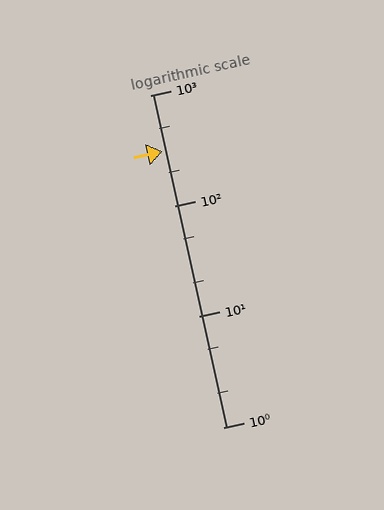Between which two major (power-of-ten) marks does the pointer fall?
The pointer is between 100 and 1000.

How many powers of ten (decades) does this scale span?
The scale spans 3 decades, from 1 to 1000.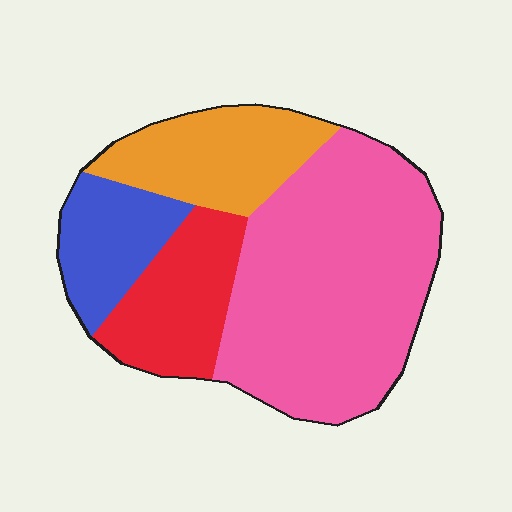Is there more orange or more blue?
Orange.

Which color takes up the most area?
Pink, at roughly 50%.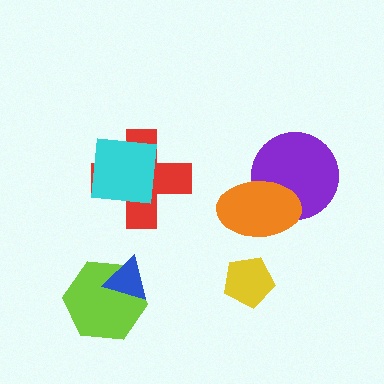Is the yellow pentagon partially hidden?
No, no other shape covers it.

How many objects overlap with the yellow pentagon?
0 objects overlap with the yellow pentagon.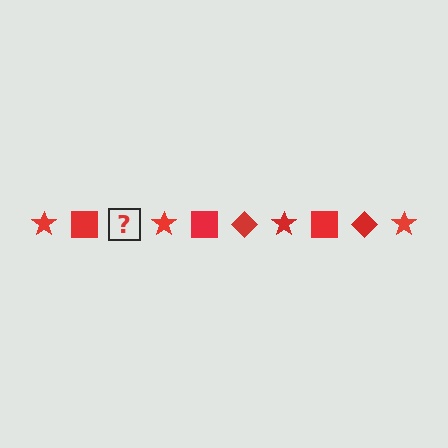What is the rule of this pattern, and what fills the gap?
The rule is that the pattern cycles through star, square, diamond shapes in red. The gap should be filled with a red diamond.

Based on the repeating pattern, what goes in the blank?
The blank should be a red diamond.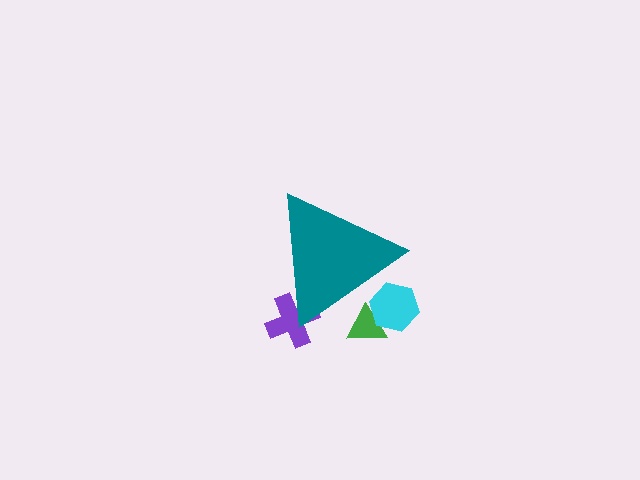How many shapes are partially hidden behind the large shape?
3 shapes are partially hidden.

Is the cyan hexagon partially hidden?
Yes, the cyan hexagon is partially hidden behind the teal triangle.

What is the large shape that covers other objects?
A teal triangle.